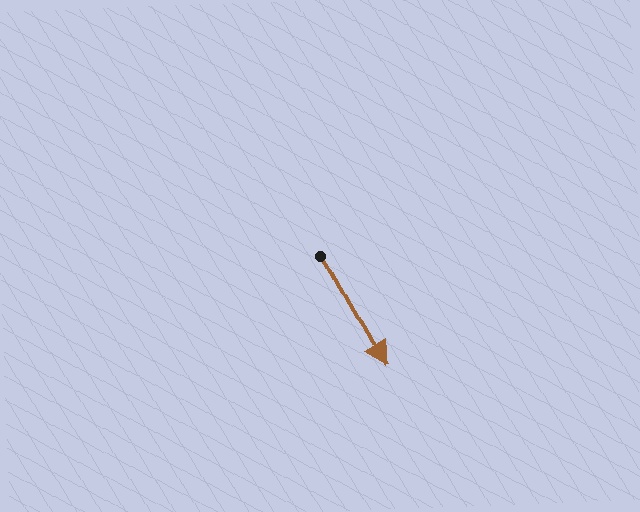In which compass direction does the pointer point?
Southeast.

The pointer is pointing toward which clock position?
Roughly 5 o'clock.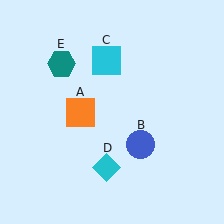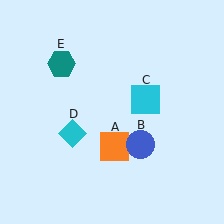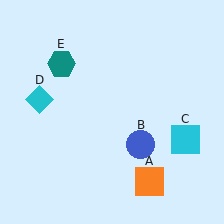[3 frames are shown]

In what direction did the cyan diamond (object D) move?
The cyan diamond (object D) moved up and to the left.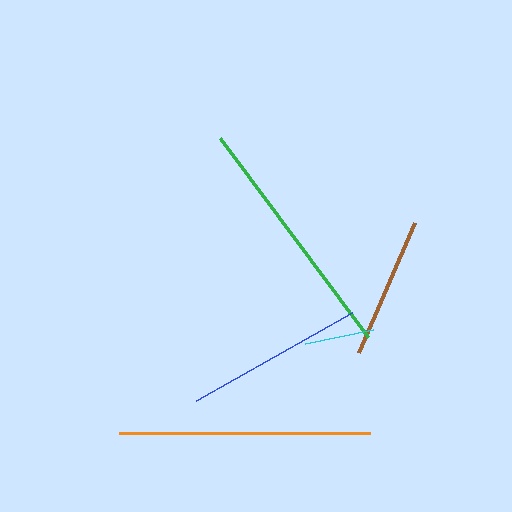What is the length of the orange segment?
The orange segment is approximately 251 pixels long.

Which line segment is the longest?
The orange line is the longest at approximately 251 pixels.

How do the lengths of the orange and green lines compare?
The orange and green lines are approximately the same length.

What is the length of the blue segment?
The blue segment is approximately 179 pixels long.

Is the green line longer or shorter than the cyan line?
The green line is longer than the cyan line.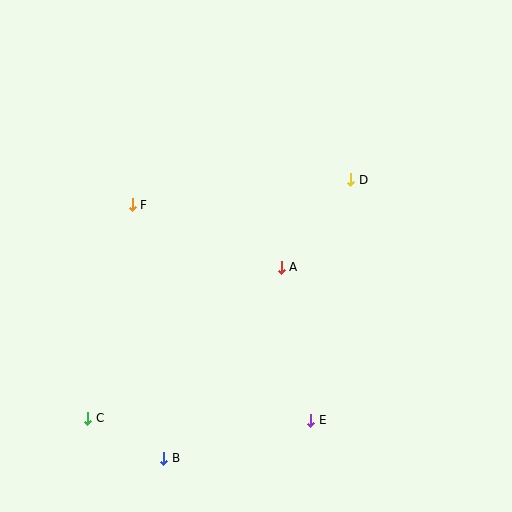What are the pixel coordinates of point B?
Point B is at (164, 458).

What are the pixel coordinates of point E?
Point E is at (311, 420).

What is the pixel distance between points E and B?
The distance between E and B is 152 pixels.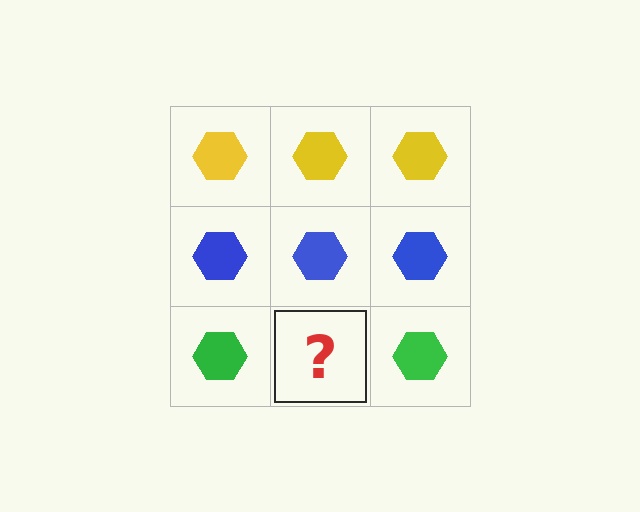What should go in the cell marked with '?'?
The missing cell should contain a green hexagon.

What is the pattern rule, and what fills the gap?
The rule is that each row has a consistent color. The gap should be filled with a green hexagon.